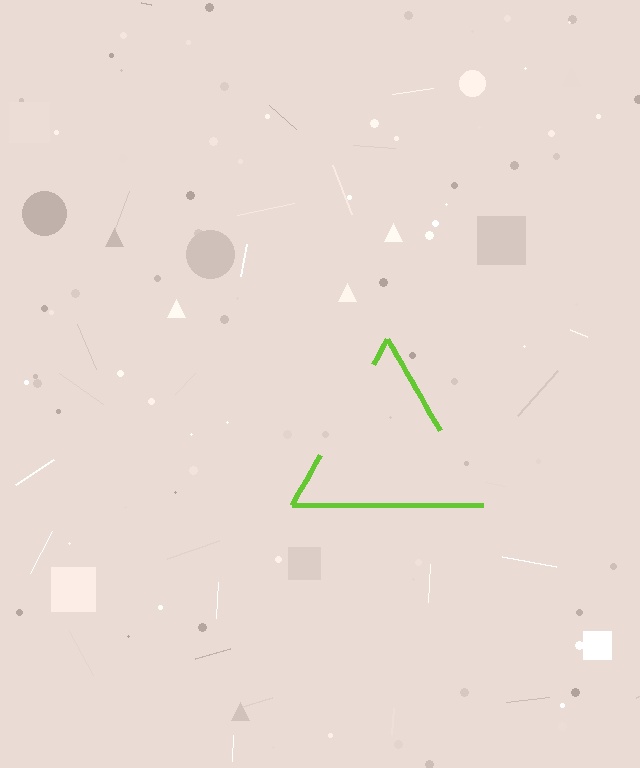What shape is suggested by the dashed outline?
The dashed outline suggests a triangle.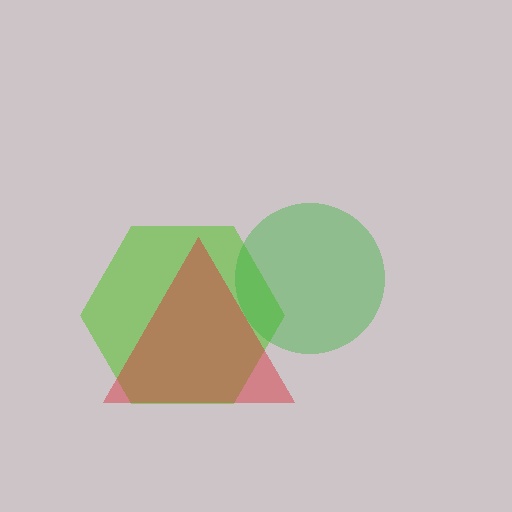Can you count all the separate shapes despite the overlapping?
Yes, there are 3 separate shapes.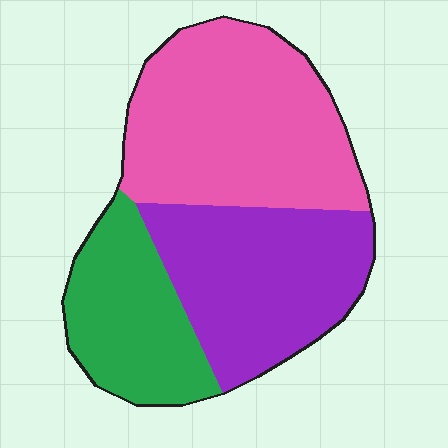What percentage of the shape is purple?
Purple takes up between a third and a half of the shape.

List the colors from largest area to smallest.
From largest to smallest: pink, purple, green.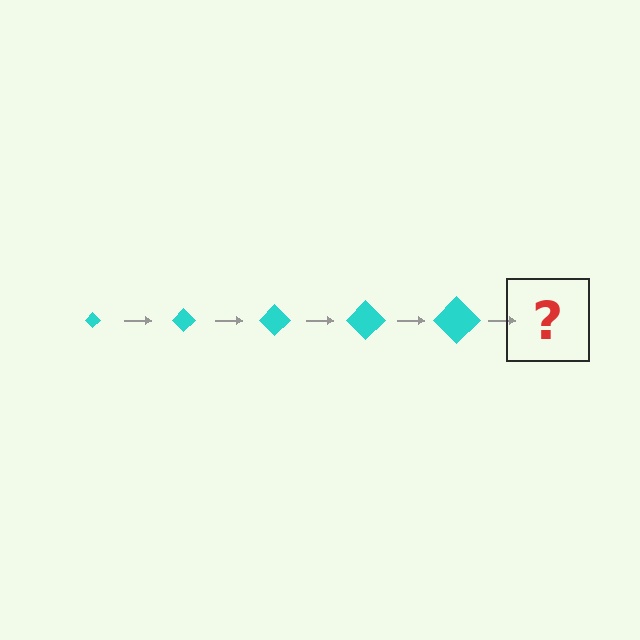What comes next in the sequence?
The next element should be a cyan diamond, larger than the previous one.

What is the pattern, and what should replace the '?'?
The pattern is that the diamond gets progressively larger each step. The '?' should be a cyan diamond, larger than the previous one.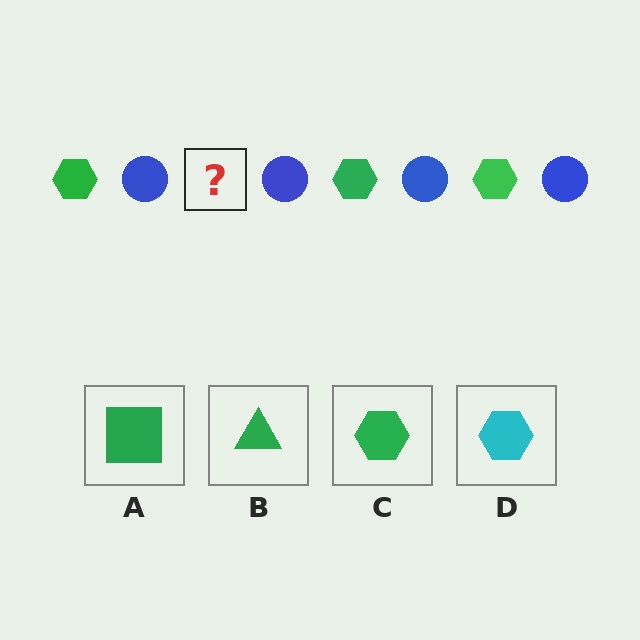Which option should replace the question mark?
Option C.